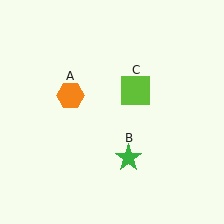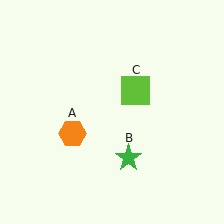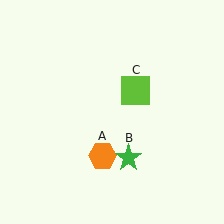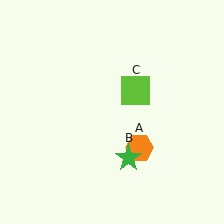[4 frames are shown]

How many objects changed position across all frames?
1 object changed position: orange hexagon (object A).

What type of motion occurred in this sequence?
The orange hexagon (object A) rotated counterclockwise around the center of the scene.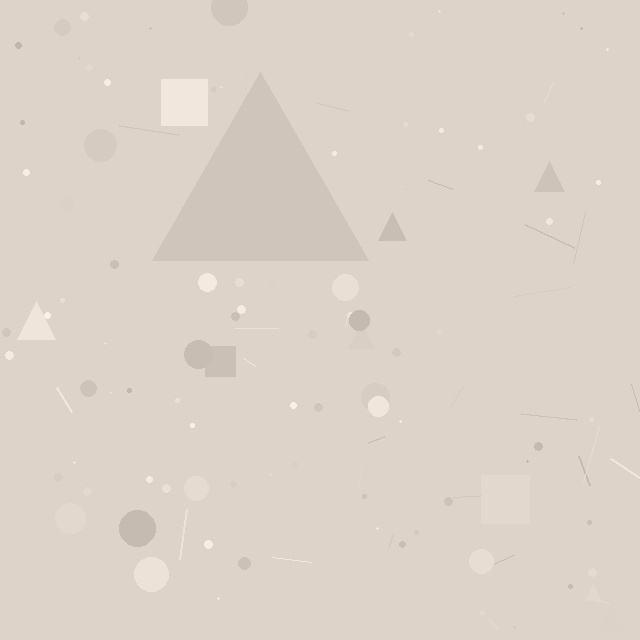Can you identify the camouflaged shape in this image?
The camouflaged shape is a triangle.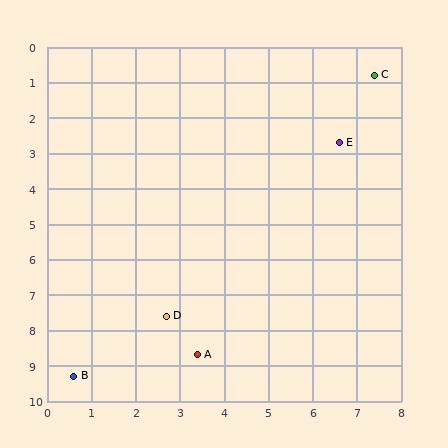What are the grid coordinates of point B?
Point B is at approximately (0.6, 9.3).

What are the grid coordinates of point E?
Point E is at approximately (6.6, 2.7).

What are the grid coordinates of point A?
Point A is at approximately (3.4, 8.7).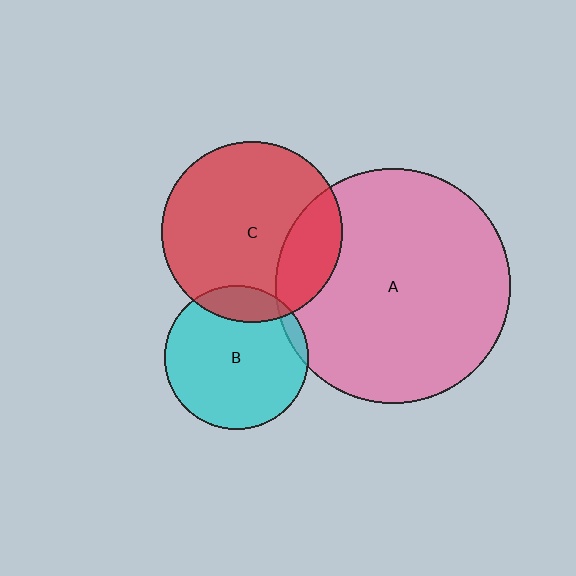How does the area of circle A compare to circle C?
Approximately 1.7 times.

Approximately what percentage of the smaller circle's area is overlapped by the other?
Approximately 5%.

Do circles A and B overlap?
Yes.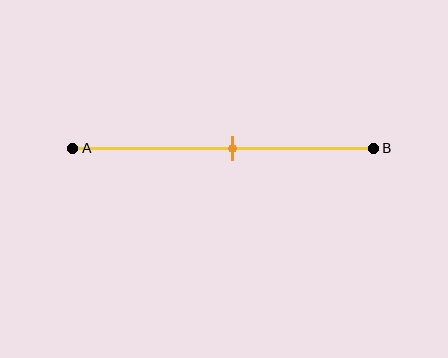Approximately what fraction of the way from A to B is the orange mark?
The orange mark is approximately 55% of the way from A to B.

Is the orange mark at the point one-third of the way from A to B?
No, the mark is at about 55% from A, not at the 33% one-third point.